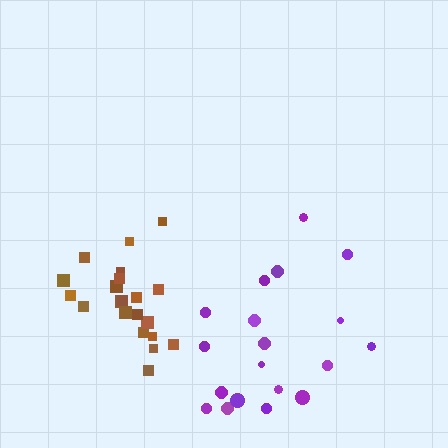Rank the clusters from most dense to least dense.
brown, purple.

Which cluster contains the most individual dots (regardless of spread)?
Brown (21).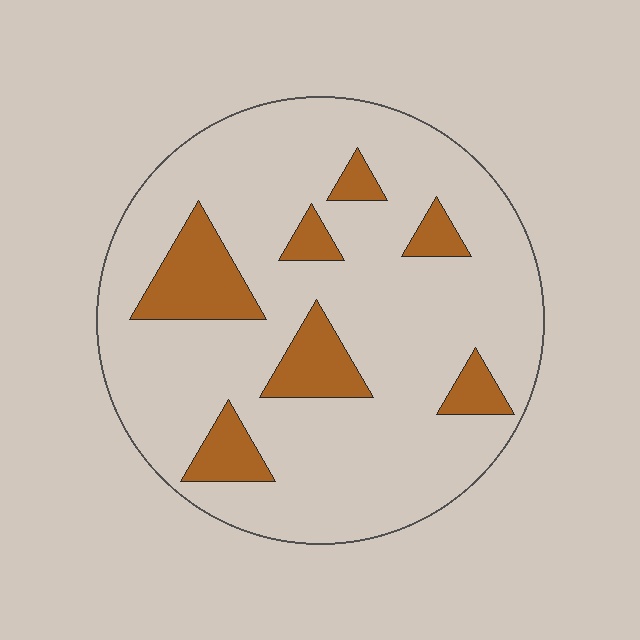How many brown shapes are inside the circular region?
7.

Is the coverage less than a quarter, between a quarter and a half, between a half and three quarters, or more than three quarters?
Less than a quarter.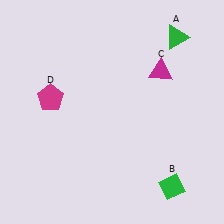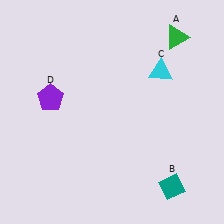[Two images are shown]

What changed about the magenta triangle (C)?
In Image 1, C is magenta. In Image 2, it changed to cyan.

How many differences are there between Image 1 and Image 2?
There are 3 differences between the two images.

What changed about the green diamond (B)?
In Image 1, B is green. In Image 2, it changed to teal.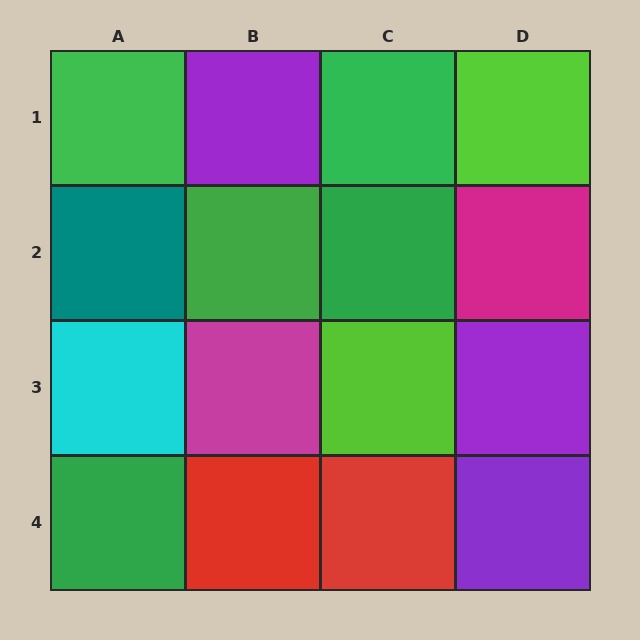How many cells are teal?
1 cell is teal.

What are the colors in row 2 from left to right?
Teal, green, green, magenta.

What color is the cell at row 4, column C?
Red.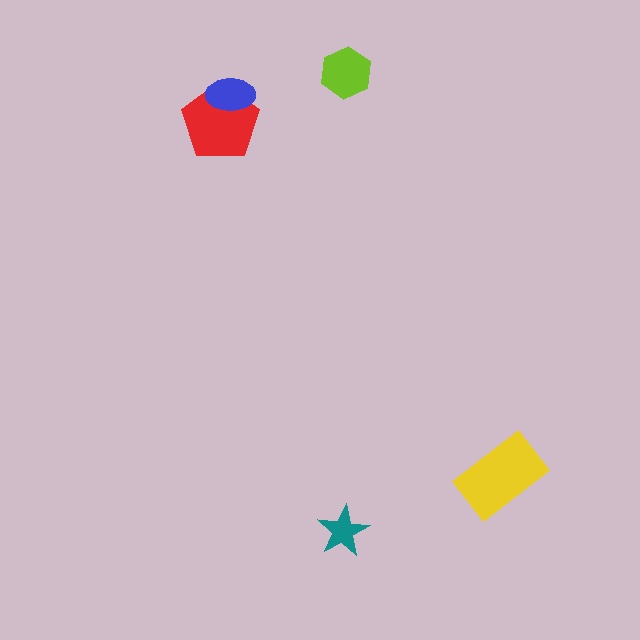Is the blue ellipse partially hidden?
No, no other shape covers it.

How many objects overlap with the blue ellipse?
1 object overlaps with the blue ellipse.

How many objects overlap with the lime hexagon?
0 objects overlap with the lime hexagon.